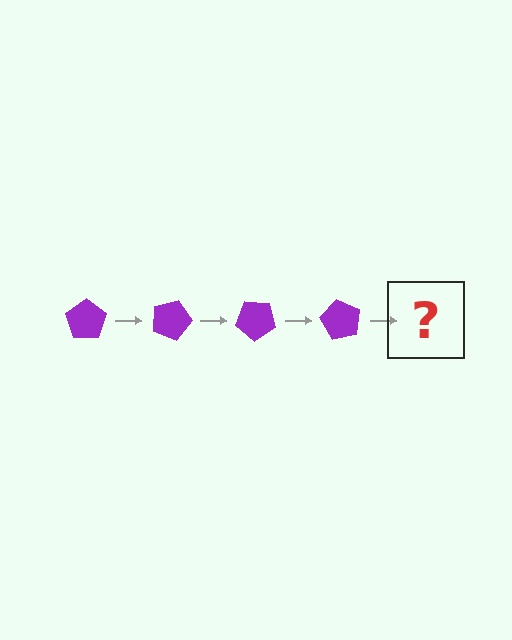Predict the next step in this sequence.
The next step is a purple pentagon rotated 80 degrees.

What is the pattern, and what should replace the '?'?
The pattern is that the pentagon rotates 20 degrees each step. The '?' should be a purple pentagon rotated 80 degrees.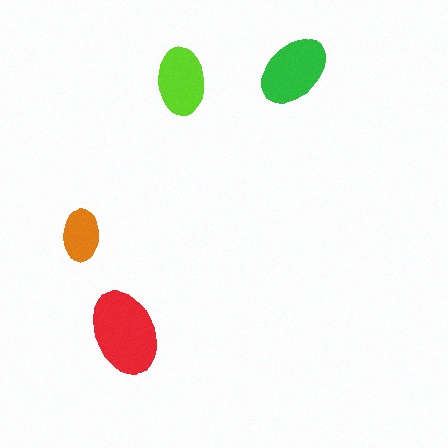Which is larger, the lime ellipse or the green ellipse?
The green one.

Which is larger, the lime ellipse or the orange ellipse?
The lime one.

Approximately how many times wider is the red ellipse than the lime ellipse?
About 1.5 times wider.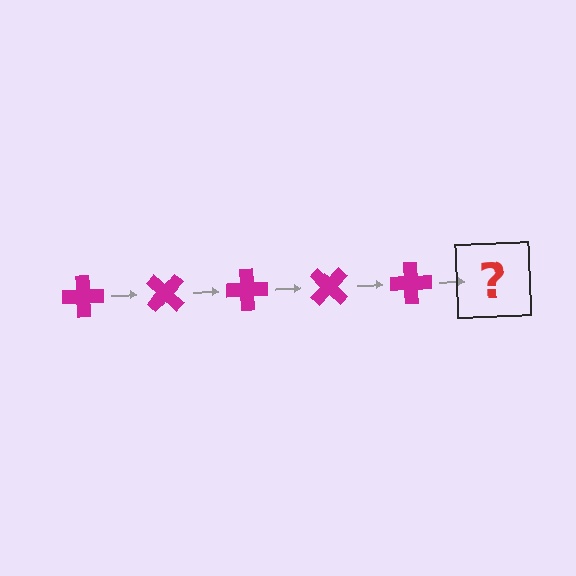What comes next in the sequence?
The next element should be a magenta cross rotated 225 degrees.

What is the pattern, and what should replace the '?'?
The pattern is that the cross rotates 45 degrees each step. The '?' should be a magenta cross rotated 225 degrees.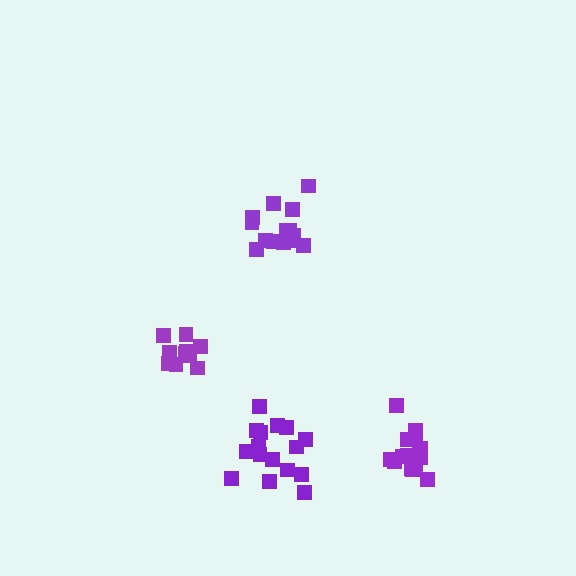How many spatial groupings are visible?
There are 4 spatial groupings.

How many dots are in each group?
Group 1: 16 dots, Group 2: 14 dots, Group 3: 11 dots, Group 4: 16 dots (57 total).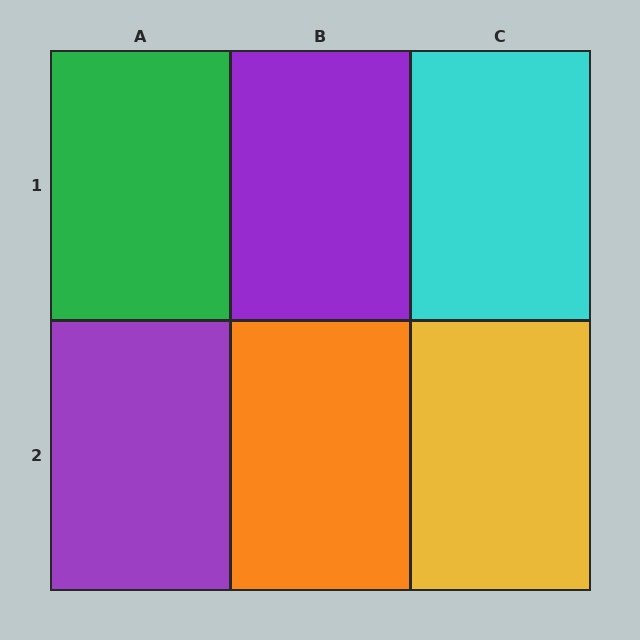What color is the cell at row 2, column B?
Orange.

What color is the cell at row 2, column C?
Yellow.